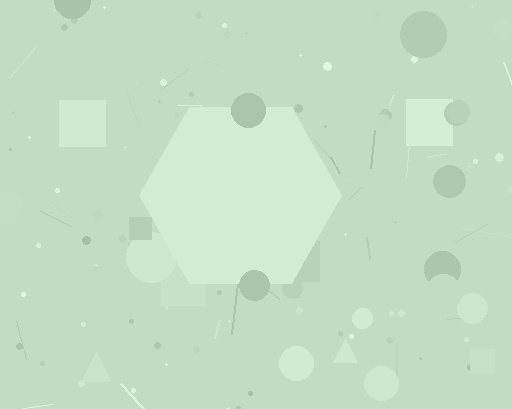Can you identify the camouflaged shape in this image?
The camouflaged shape is a hexagon.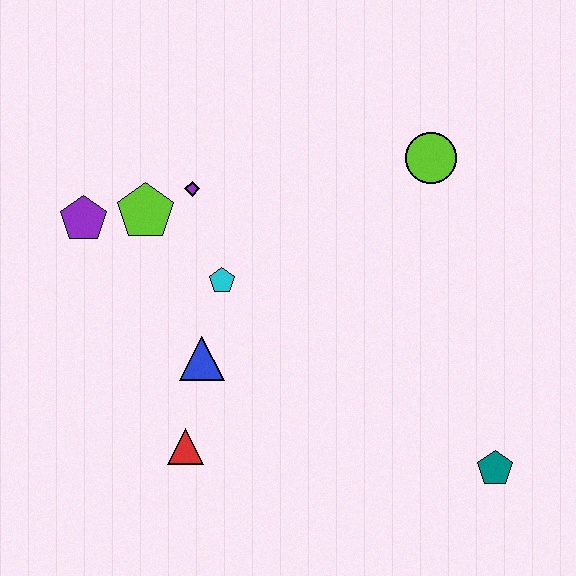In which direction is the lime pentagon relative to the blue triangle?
The lime pentagon is above the blue triangle.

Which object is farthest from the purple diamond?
The teal pentagon is farthest from the purple diamond.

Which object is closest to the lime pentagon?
The purple diamond is closest to the lime pentagon.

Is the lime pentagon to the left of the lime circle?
Yes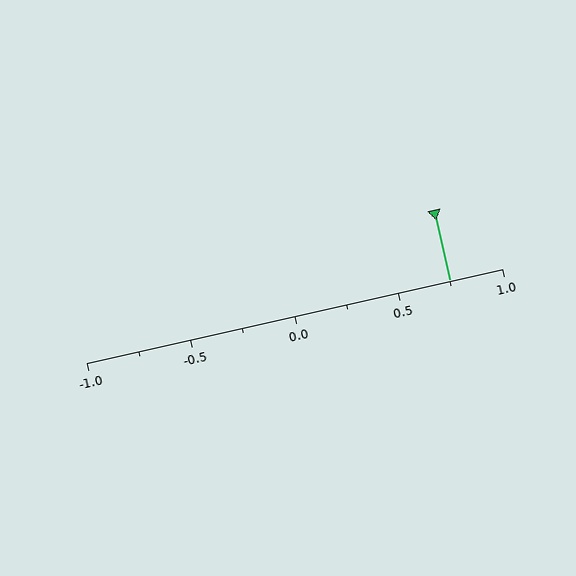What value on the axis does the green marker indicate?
The marker indicates approximately 0.75.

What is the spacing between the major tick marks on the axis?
The major ticks are spaced 0.5 apart.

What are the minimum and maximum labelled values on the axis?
The axis runs from -1.0 to 1.0.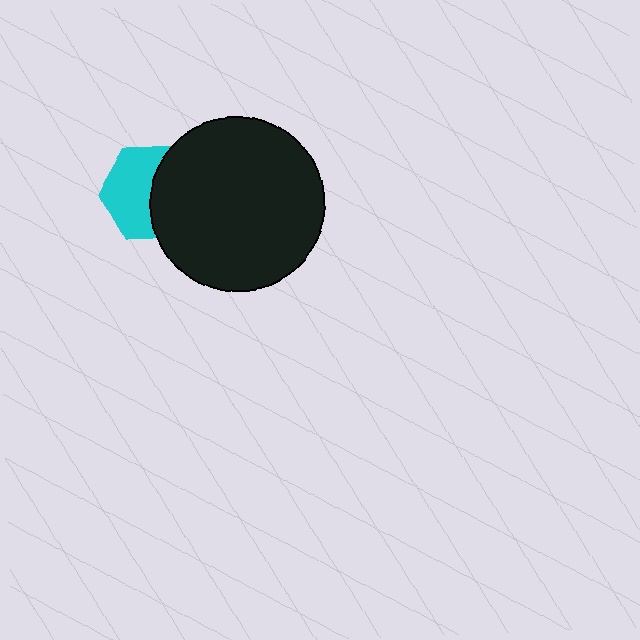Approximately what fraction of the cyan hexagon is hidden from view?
Roughly 45% of the cyan hexagon is hidden behind the black circle.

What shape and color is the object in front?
The object in front is a black circle.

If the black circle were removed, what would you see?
You would see the complete cyan hexagon.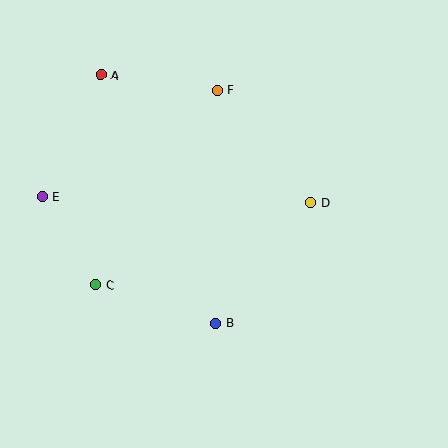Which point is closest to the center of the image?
Point D at (311, 202) is closest to the center.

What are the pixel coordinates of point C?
Point C is at (96, 285).